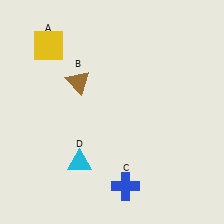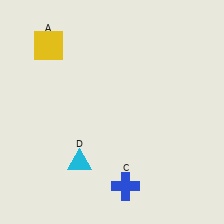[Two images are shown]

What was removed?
The brown triangle (B) was removed in Image 2.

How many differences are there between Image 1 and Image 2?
There is 1 difference between the two images.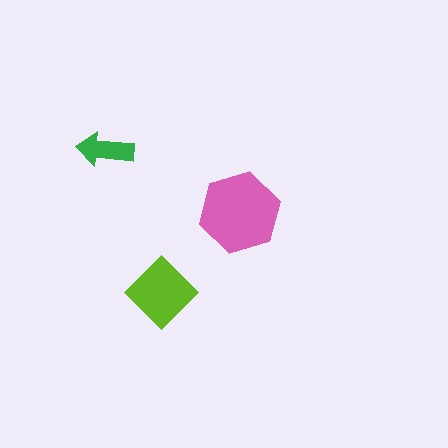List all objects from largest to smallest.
The pink hexagon, the lime diamond, the green arrow.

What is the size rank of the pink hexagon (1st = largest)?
1st.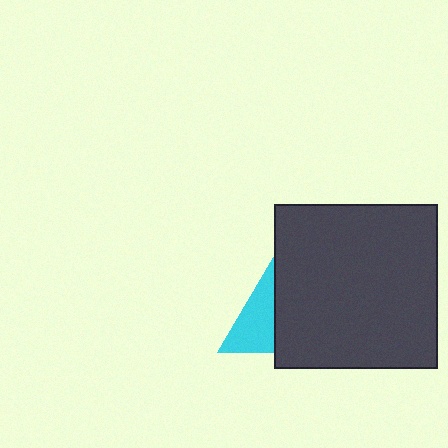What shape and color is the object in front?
The object in front is a dark gray square.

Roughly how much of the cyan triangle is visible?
A small part of it is visible (roughly 40%).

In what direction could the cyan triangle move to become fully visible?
The cyan triangle could move left. That would shift it out from behind the dark gray square entirely.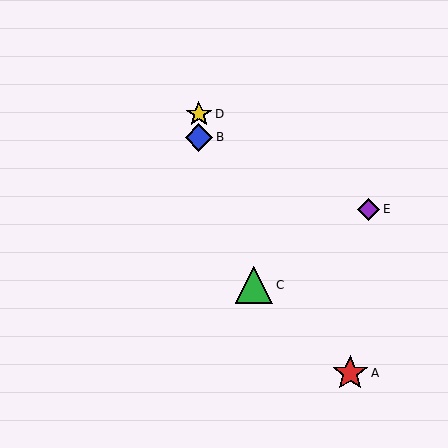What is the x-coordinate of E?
Object E is at x≈369.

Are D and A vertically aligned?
No, D is at x≈199 and A is at x≈350.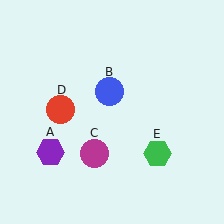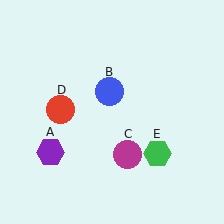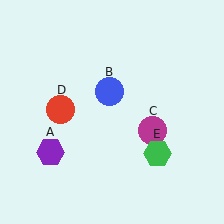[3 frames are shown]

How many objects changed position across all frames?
1 object changed position: magenta circle (object C).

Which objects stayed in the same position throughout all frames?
Purple hexagon (object A) and blue circle (object B) and red circle (object D) and green hexagon (object E) remained stationary.